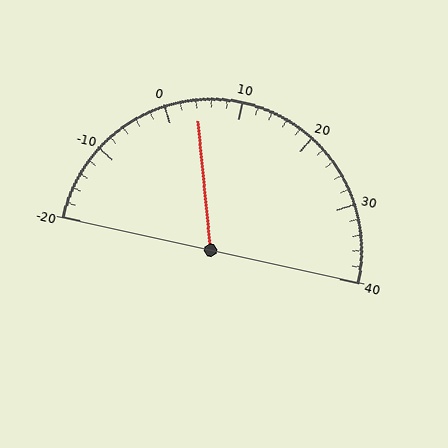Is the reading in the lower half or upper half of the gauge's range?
The reading is in the lower half of the range (-20 to 40).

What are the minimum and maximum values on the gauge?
The gauge ranges from -20 to 40.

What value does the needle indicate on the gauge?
The needle indicates approximately 4.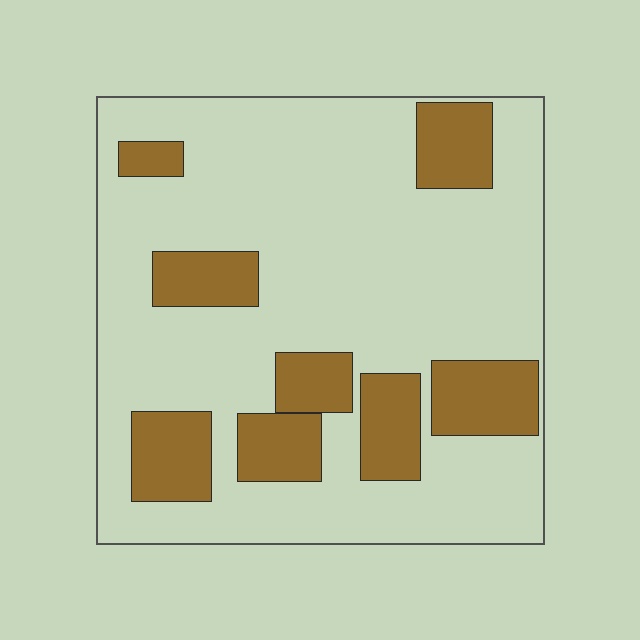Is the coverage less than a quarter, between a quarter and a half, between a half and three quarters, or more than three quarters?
Less than a quarter.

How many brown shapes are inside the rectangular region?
8.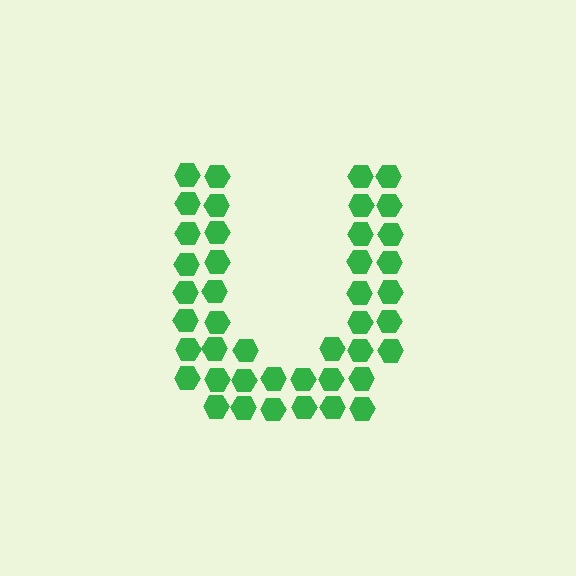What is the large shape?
The large shape is the letter U.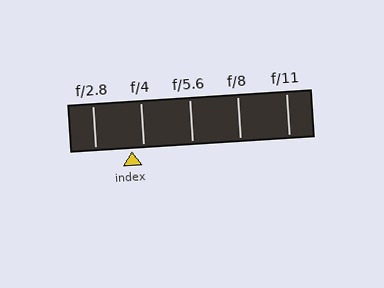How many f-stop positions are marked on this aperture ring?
There are 5 f-stop positions marked.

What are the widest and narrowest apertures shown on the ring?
The widest aperture shown is f/2.8 and the narrowest is f/11.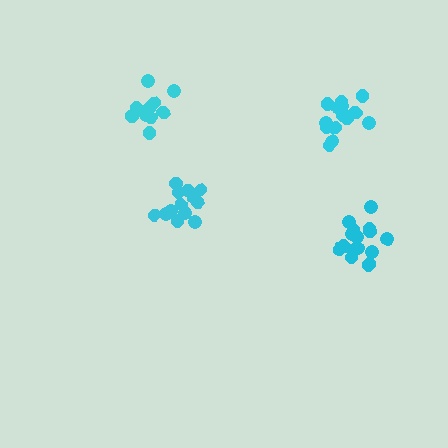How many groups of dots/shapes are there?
There are 4 groups.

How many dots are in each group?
Group 1: 13 dots, Group 2: 15 dots, Group 3: 16 dots, Group 4: 10 dots (54 total).